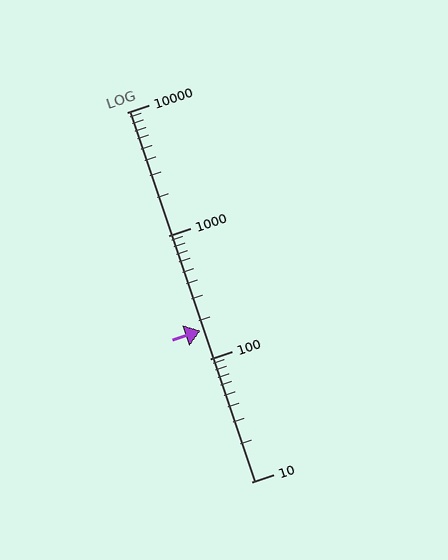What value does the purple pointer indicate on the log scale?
The pointer indicates approximately 170.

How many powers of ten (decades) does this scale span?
The scale spans 3 decades, from 10 to 10000.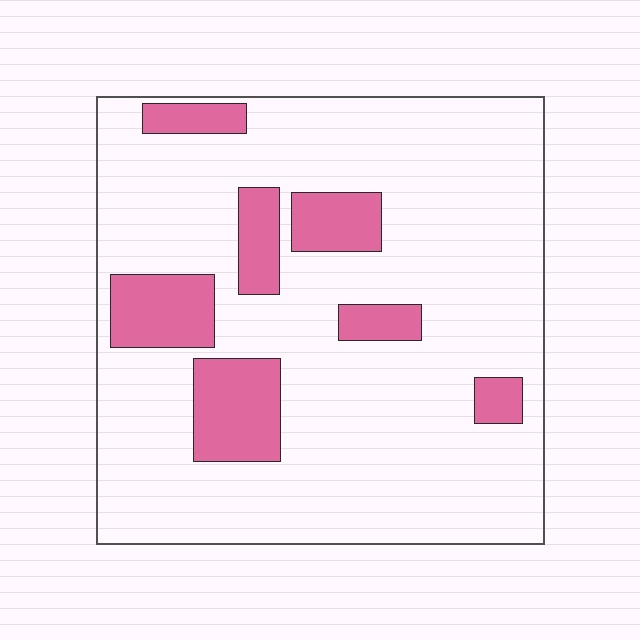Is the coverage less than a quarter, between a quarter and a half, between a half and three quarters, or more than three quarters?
Less than a quarter.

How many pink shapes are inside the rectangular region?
7.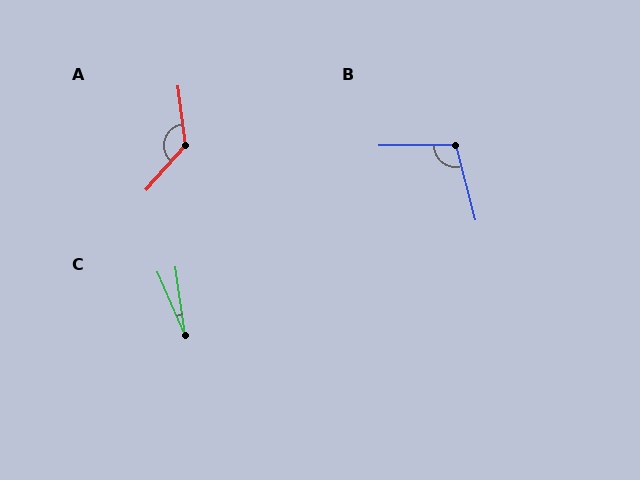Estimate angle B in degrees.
Approximately 104 degrees.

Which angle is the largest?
A, at approximately 131 degrees.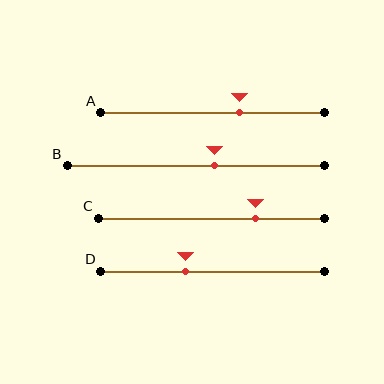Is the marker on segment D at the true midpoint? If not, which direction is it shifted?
No, the marker on segment D is shifted to the left by about 12% of the segment length.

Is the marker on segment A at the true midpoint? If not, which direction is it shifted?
No, the marker on segment A is shifted to the right by about 12% of the segment length.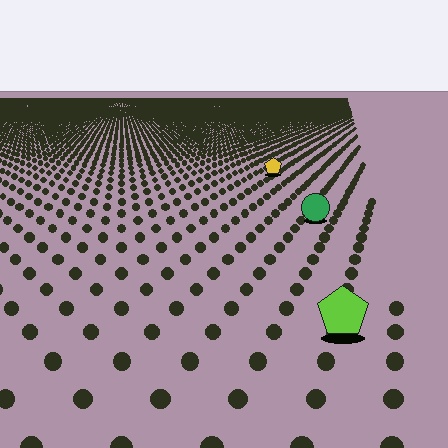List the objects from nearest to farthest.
From nearest to farthest: the lime pentagon, the green circle, the yellow pentagon.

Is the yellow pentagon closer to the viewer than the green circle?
No. The green circle is closer — you can tell from the texture gradient: the ground texture is coarser near it.